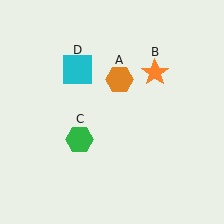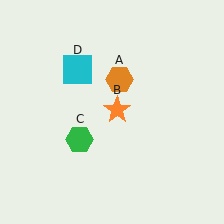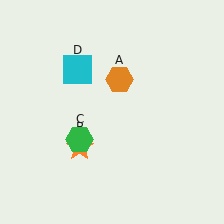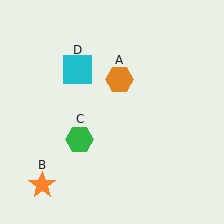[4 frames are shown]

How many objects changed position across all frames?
1 object changed position: orange star (object B).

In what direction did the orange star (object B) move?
The orange star (object B) moved down and to the left.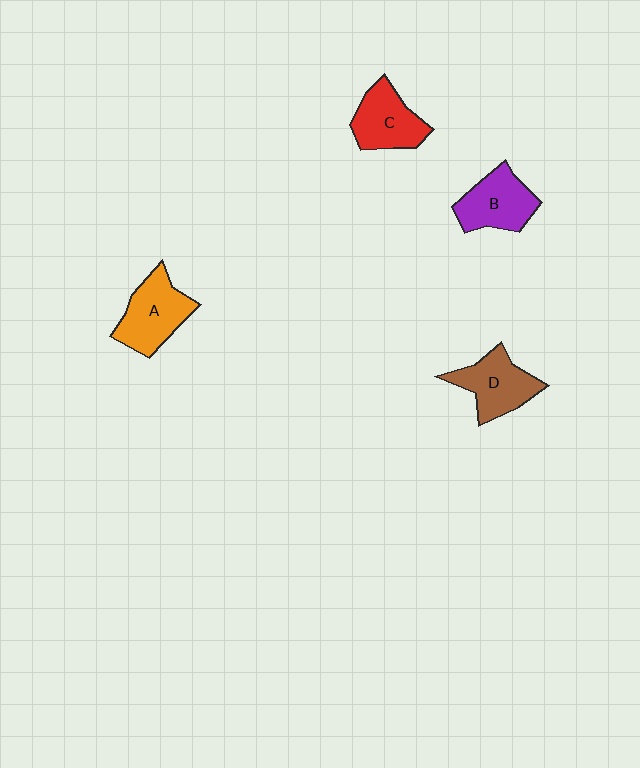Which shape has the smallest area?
Shape C (red).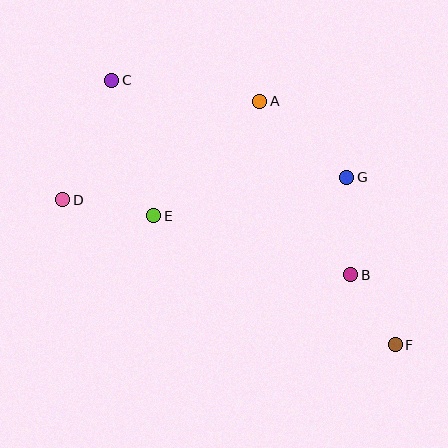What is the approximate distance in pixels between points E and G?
The distance between E and G is approximately 197 pixels.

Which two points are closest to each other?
Points B and F are closest to each other.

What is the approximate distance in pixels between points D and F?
The distance between D and F is approximately 363 pixels.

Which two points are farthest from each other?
Points C and F are farthest from each other.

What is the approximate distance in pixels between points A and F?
The distance between A and F is approximately 278 pixels.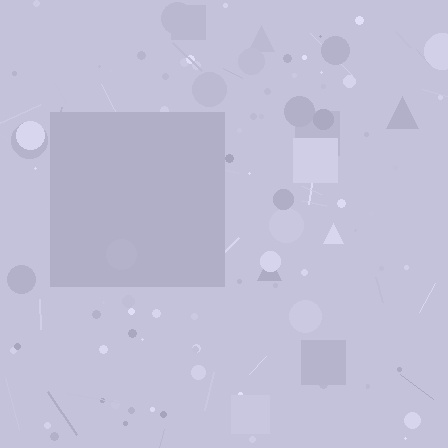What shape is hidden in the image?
A square is hidden in the image.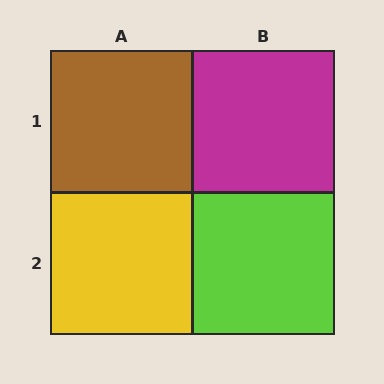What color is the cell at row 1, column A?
Brown.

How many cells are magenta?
1 cell is magenta.